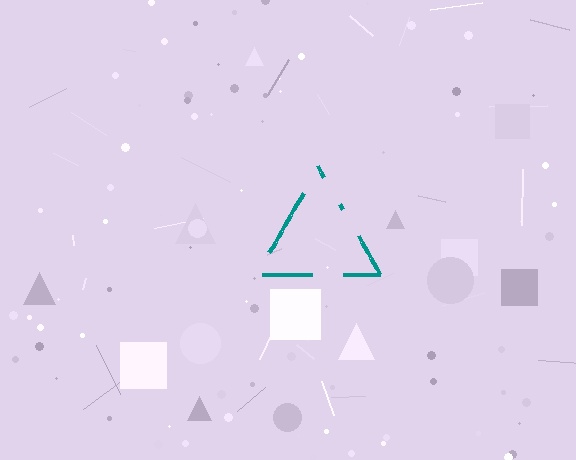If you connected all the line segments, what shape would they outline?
They would outline a triangle.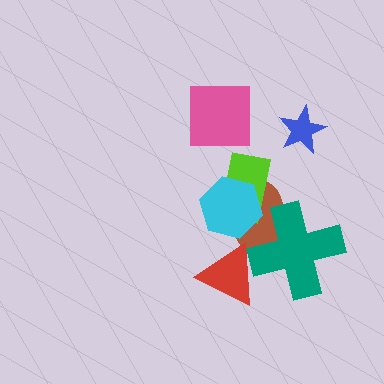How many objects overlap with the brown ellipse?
4 objects overlap with the brown ellipse.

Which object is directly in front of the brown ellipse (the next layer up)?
The lime rectangle is directly in front of the brown ellipse.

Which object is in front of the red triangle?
The teal cross is in front of the red triangle.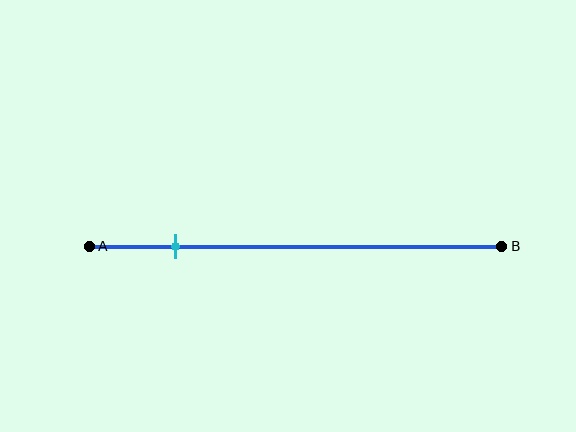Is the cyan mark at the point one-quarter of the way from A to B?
No, the mark is at about 20% from A, not at the 25% one-quarter point.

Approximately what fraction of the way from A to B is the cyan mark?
The cyan mark is approximately 20% of the way from A to B.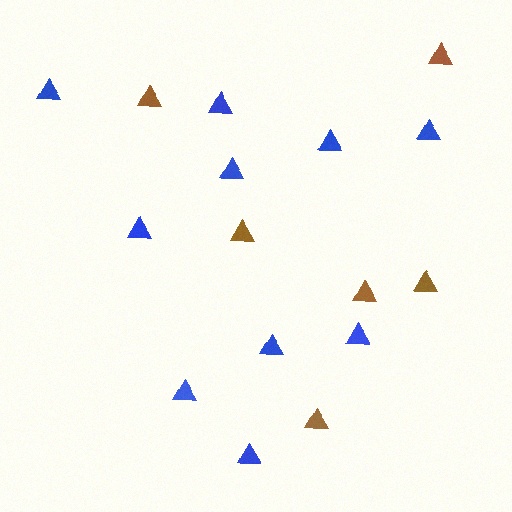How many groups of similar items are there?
There are 2 groups: one group of blue triangles (10) and one group of brown triangles (6).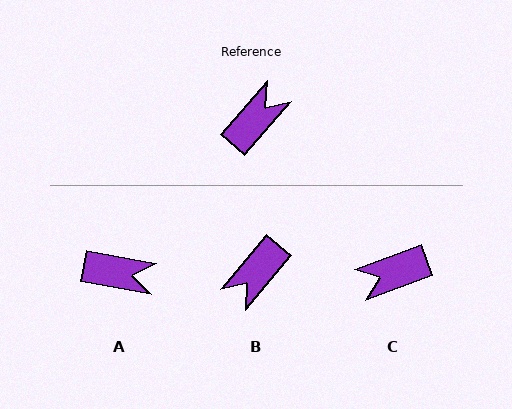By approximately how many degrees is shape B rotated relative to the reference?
Approximately 179 degrees clockwise.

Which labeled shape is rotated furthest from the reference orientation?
B, about 179 degrees away.